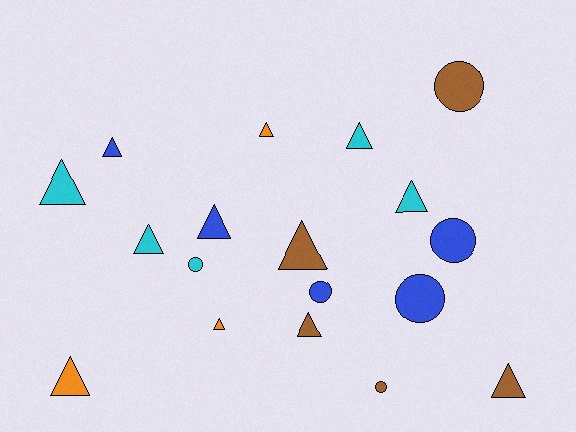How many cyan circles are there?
There is 1 cyan circle.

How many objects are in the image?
There are 18 objects.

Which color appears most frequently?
Blue, with 5 objects.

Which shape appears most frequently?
Triangle, with 12 objects.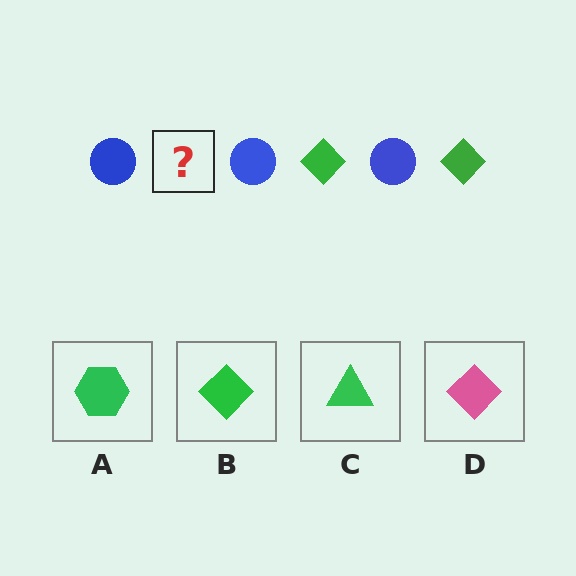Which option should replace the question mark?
Option B.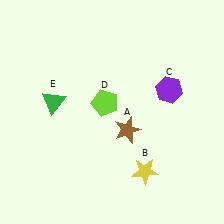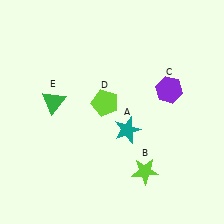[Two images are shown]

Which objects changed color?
A changed from brown to teal. B changed from yellow to lime.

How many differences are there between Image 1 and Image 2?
There are 2 differences between the two images.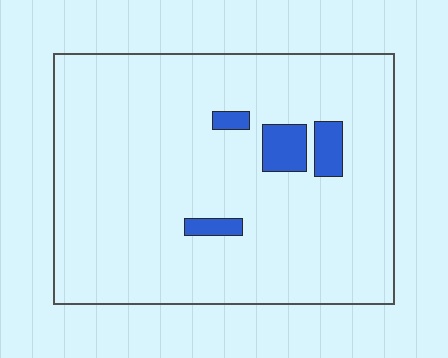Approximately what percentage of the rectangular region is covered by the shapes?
Approximately 5%.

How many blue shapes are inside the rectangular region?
4.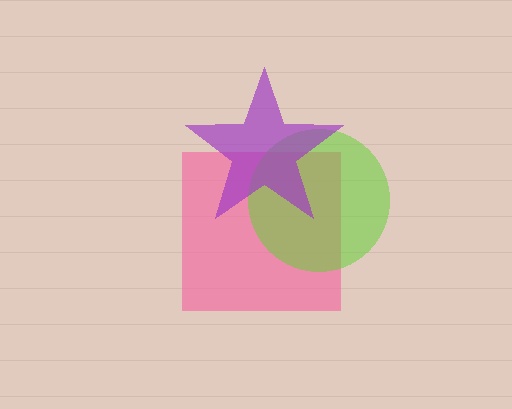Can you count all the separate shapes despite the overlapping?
Yes, there are 3 separate shapes.